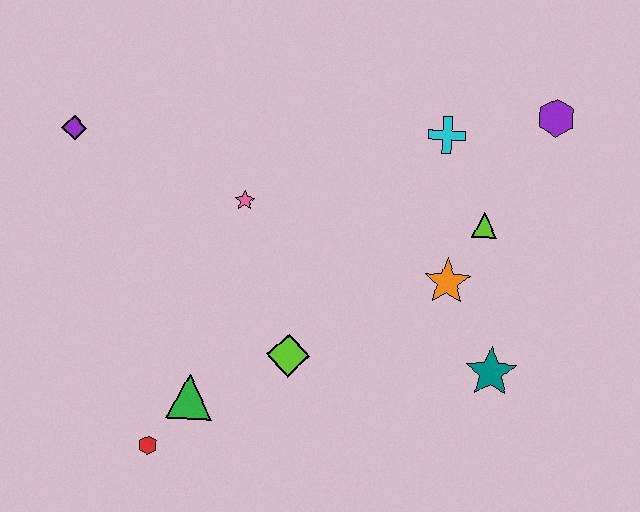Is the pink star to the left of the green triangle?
No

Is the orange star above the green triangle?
Yes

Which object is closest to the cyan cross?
The lime triangle is closest to the cyan cross.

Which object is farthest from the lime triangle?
The purple diamond is farthest from the lime triangle.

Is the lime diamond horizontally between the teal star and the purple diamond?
Yes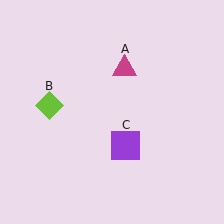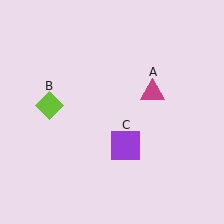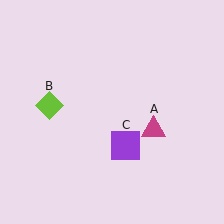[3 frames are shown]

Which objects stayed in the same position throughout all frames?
Lime diamond (object B) and purple square (object C) remained stationary.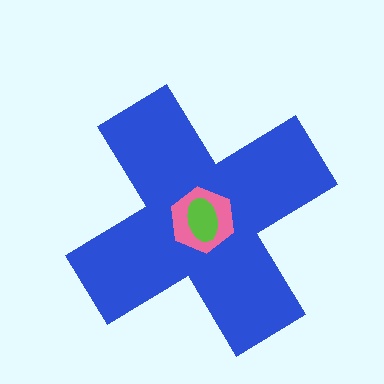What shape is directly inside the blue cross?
The pink hexagon.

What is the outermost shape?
The blue cross.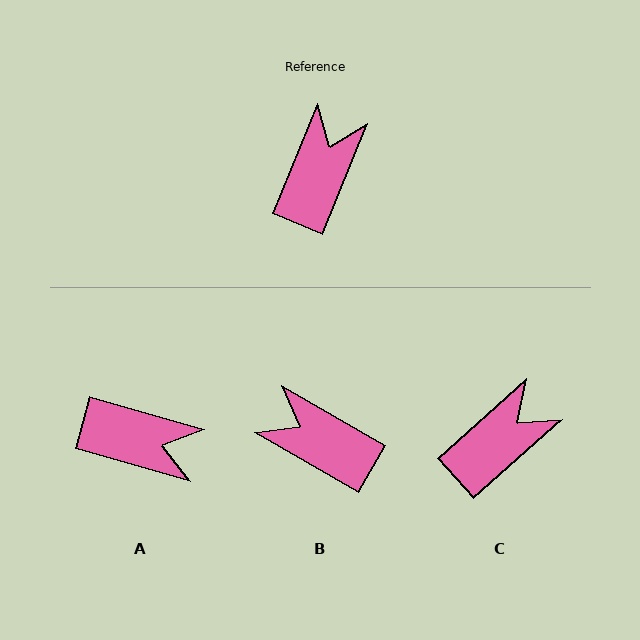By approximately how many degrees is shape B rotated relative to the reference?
Approximately 82 degrees counter-clockwise.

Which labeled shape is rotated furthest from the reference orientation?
A, about 84 degrees away.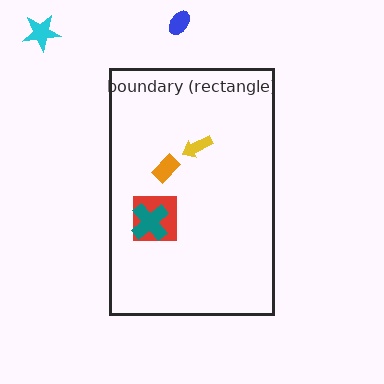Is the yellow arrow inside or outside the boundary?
Inside.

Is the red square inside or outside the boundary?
Inside.